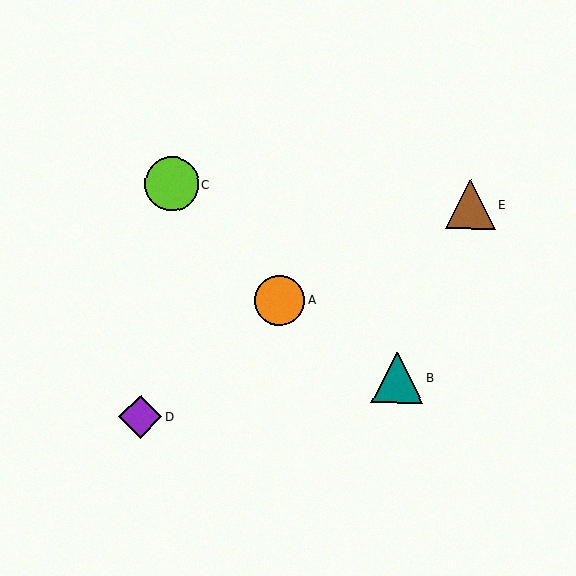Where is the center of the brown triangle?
The center of the brown triangle is at (471, 204).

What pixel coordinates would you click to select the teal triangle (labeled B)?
Click at (397, 378) to select the teal triangle B.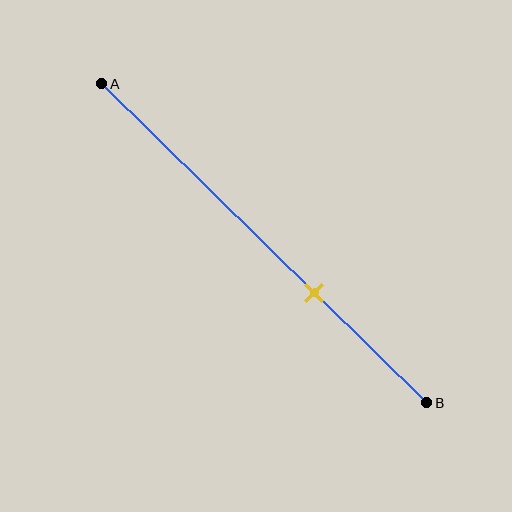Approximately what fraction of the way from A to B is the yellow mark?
The yellow mark is approximately 65% of the way from A to B.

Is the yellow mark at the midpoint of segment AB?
No, the mark is at about 65% from A, not at the 50% midpoint.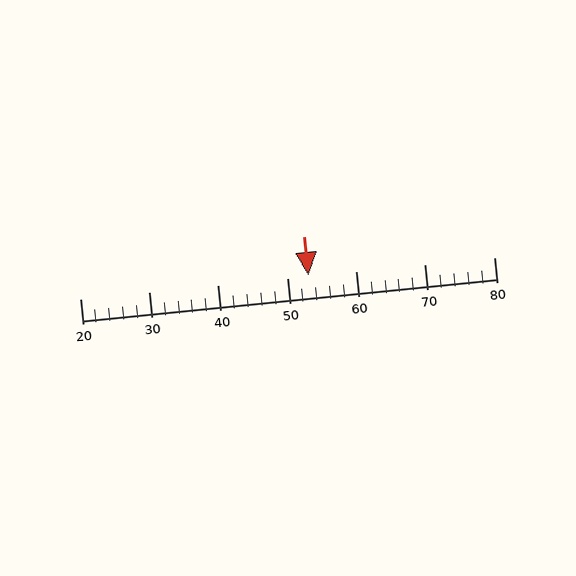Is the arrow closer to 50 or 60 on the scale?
The arrow is closer to 50.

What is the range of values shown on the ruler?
The ruler shows values from 20 to 80.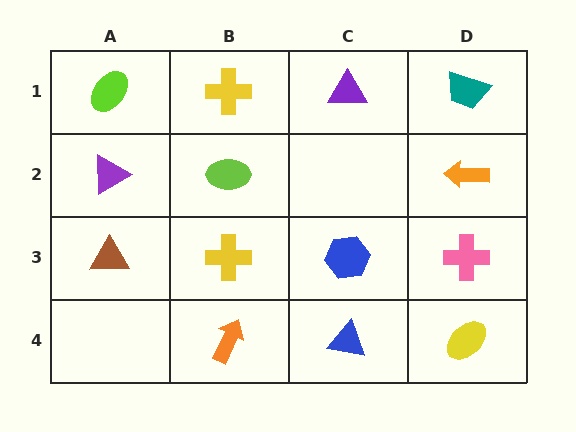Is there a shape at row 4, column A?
No, that cell is empty.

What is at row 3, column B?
A yellow cross.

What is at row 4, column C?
A blue triangle.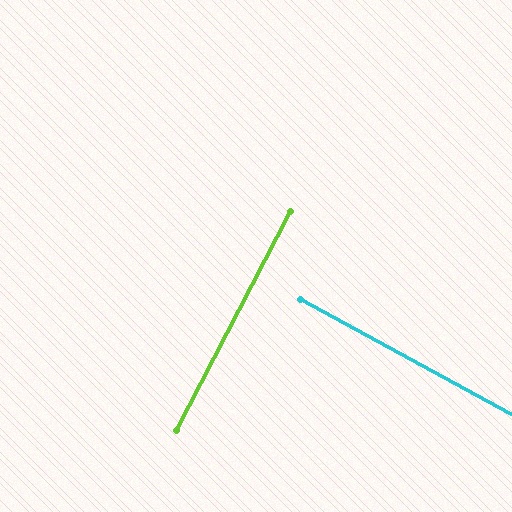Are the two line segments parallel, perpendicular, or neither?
Perpendicular — they meet at approximately 89°.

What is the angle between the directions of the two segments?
Approximately 89 degrees.